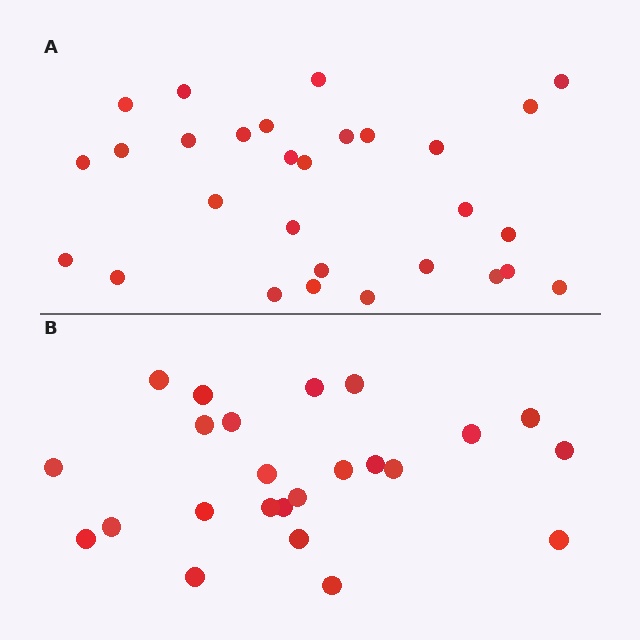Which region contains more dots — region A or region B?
Region A (the top region) has more dots.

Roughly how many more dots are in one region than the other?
Region A has about 5 more dots than region B.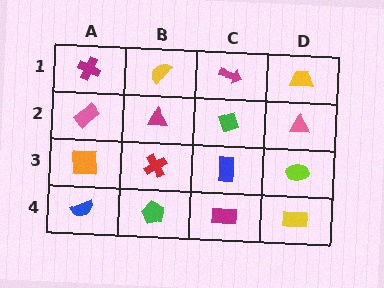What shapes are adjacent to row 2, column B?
A yellow semicircle (row 1, column B), a red cross (row 3, column B), a pink rectangle (row 2, column A), a green diamond (row 2, column C).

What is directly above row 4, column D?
A lime ellipse.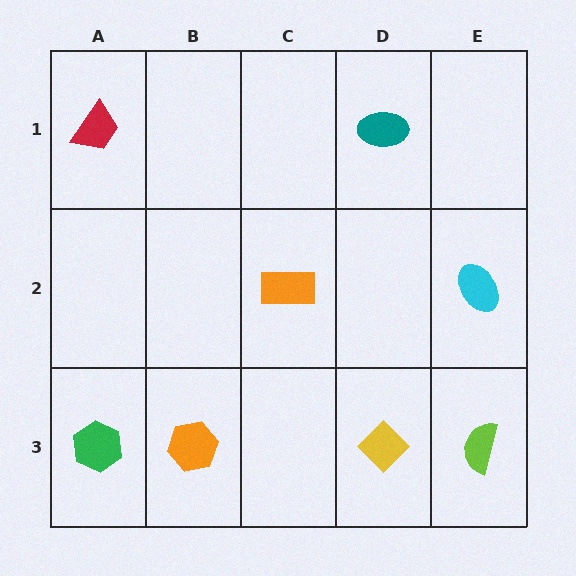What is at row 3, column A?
A green hexagon.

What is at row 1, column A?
A red trapezoid.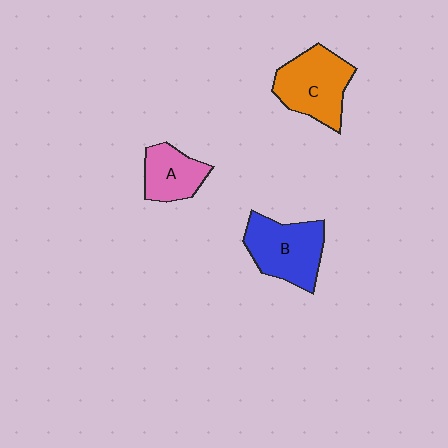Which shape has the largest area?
Shape C (orange).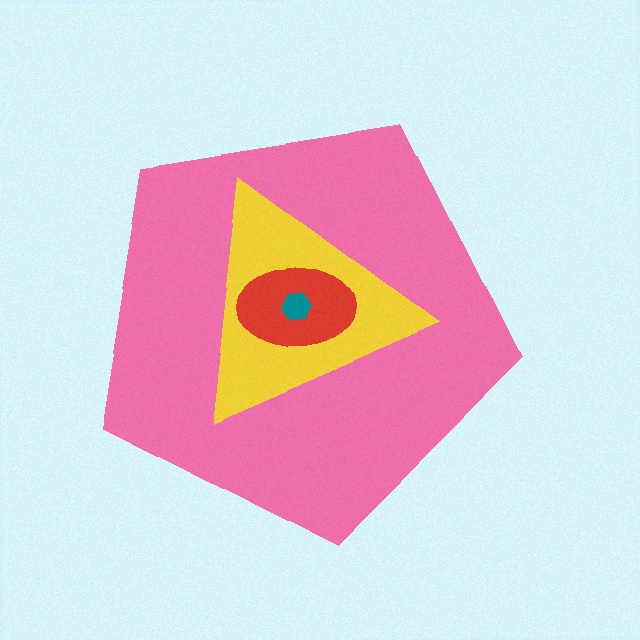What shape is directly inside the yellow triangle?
The red ellipse.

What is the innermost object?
The teal hexagon.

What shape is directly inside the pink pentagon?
The yellow triangle.